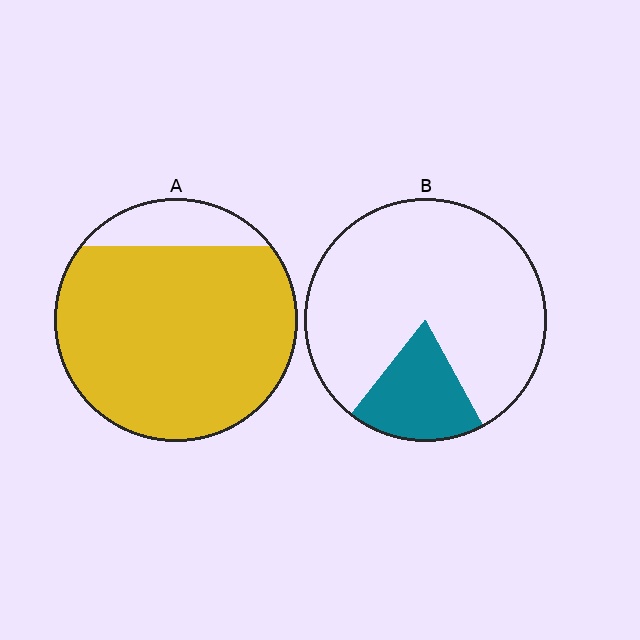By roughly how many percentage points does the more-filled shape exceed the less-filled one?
By roughly 65 percentage points (A over B).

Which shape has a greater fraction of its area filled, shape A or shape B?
Shape A.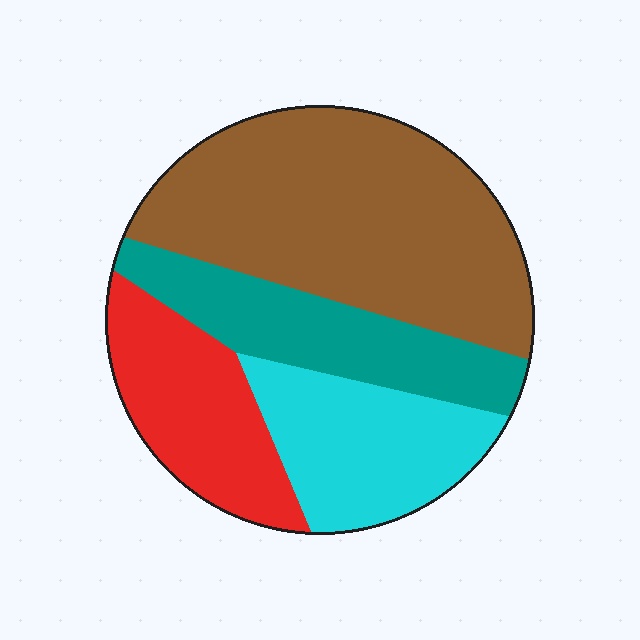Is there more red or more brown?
Brown.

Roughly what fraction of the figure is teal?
Teal takes up less than a quarter of the figure.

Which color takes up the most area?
Brown, at roughly 45%.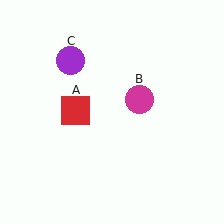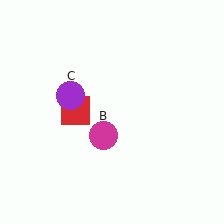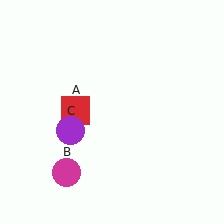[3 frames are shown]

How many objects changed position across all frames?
2 objects changed position: magenta circle (object B), purple circle (object C).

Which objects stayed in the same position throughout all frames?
Red square (object A) remained stationary.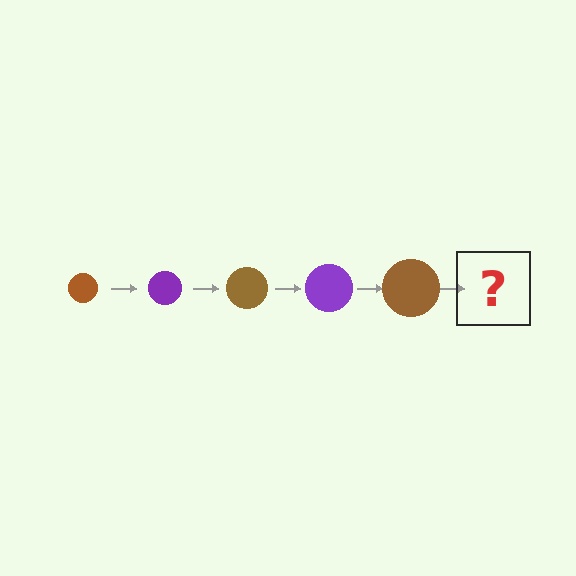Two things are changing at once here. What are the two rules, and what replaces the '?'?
The two rules are that the circle grows larger each step and the color cycles through brown and purple. The '?' should be a purple circle, larger than the previous one.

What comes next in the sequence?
The next element should be a purple circle, larger than the previous one.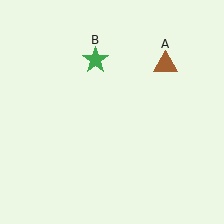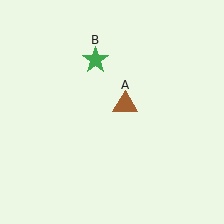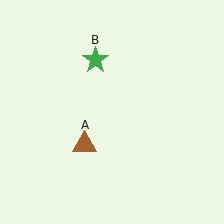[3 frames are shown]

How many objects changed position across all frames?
1 object changed position: brown triangle (object A).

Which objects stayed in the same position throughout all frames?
Green star (object B) remained stationary.